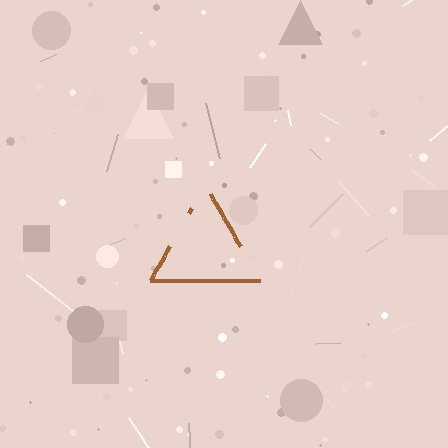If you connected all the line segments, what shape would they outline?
They would outline a triangle.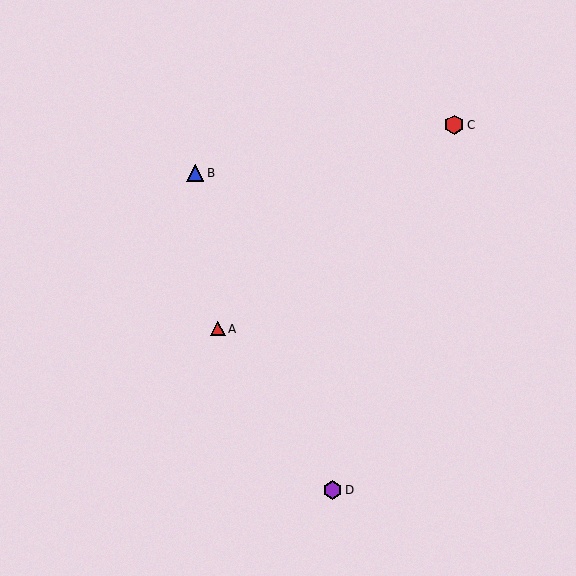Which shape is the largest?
The red hexagon (labeled C) is the largest.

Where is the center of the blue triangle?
The center of the blue triangle is at (195, 173).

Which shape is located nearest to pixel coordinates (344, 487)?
The purple hexagon (labeled D) at (333, 490) is nearest to that location.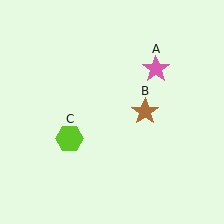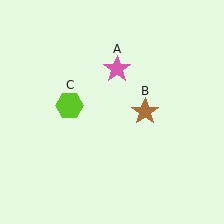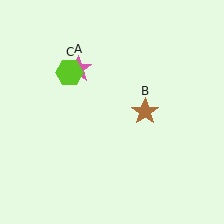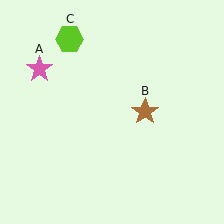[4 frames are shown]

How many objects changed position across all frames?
2 objects changed position: pink star (object A), lime hexagon (object C).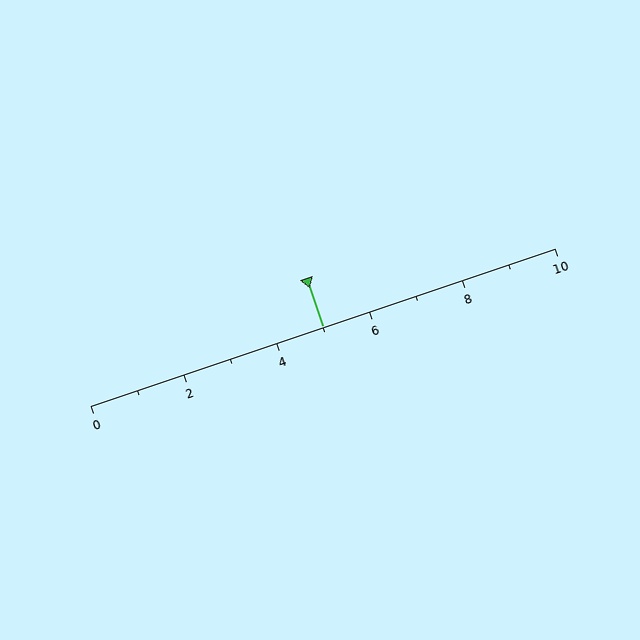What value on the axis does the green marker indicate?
The marker indicates approximately 5.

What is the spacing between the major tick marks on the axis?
The major ticks are spaced 2 apart.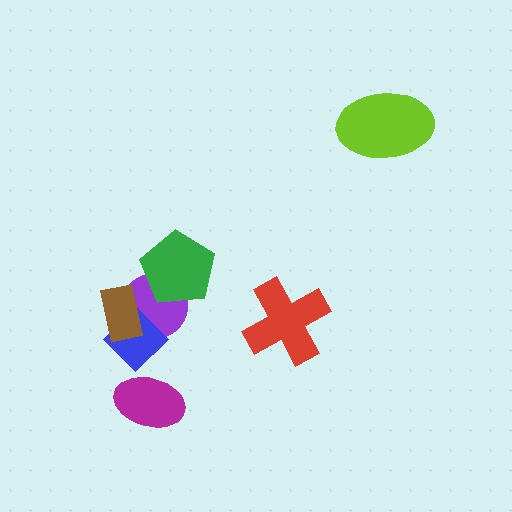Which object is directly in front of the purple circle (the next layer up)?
The green pentagon is directly in front of the purple circle.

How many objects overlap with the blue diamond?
2 objects overlap with the blue diamond.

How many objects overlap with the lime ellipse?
0 objects overlap with the lime ellipse.